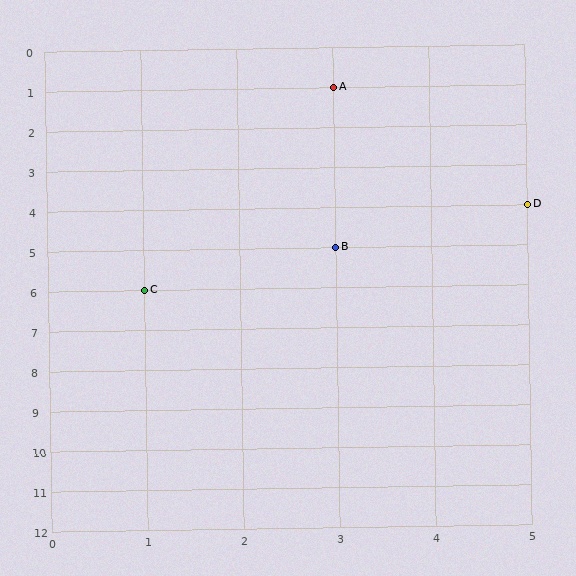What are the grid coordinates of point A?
Point A is at grid coordinates (3, 1).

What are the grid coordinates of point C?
Point C is at grid coordinates (1, 6).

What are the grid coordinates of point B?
Point B is at grid coordinates (3, 5).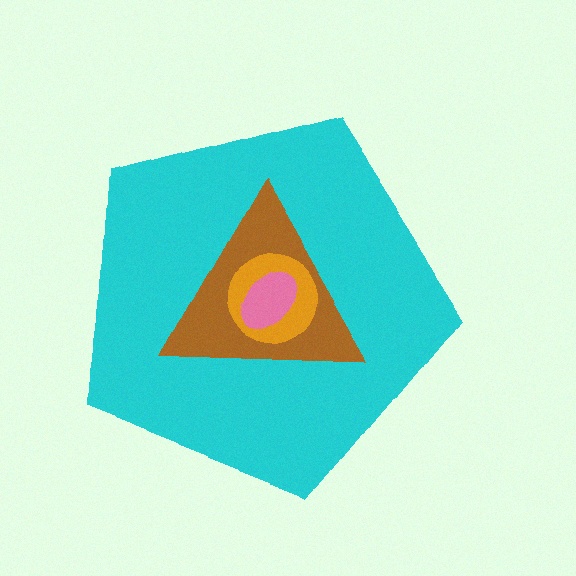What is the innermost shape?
The pink ellipse.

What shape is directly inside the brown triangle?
The orange circle.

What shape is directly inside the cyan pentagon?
The brown triangle.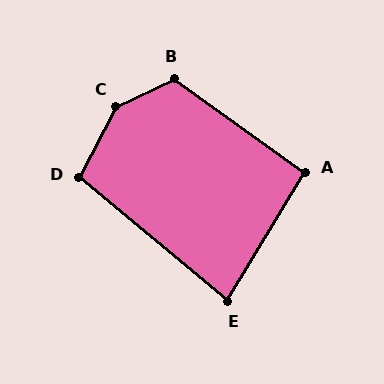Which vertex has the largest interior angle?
C, at approximately 143 degrees.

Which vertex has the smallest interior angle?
E, at approximately 81 degrees.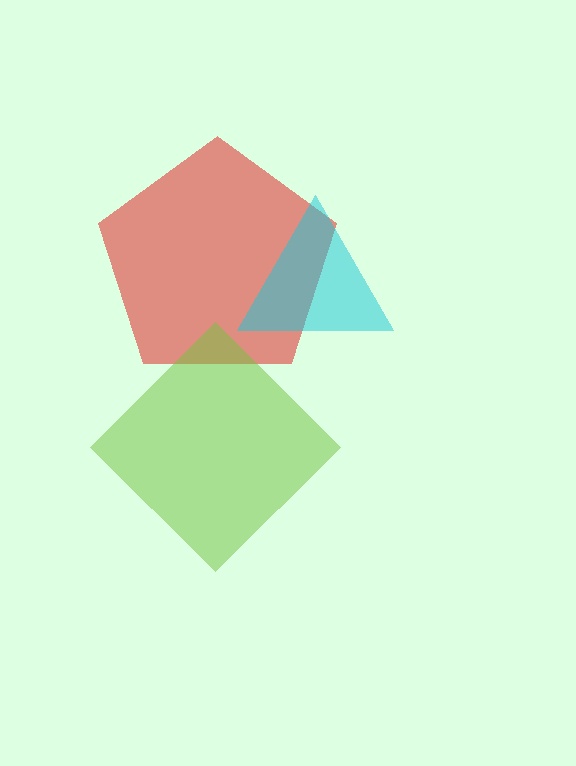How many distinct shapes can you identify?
There are 3 distinct shapes: a red pentagon, a lime diamond, a cyan triangle.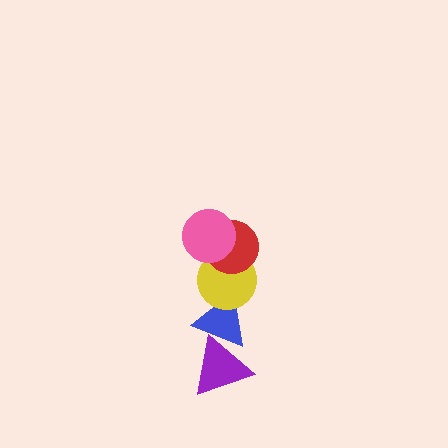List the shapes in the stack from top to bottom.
From top to bottom: the pink circle, the red circle, the yellow circle, the blue triangle, the purple triangle.